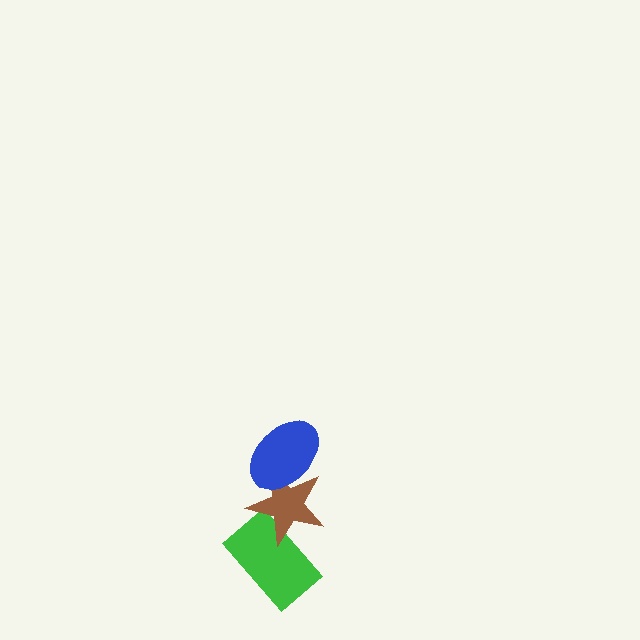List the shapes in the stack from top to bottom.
From top to bottom: the blue ellipse, the brown star, the green rectangle.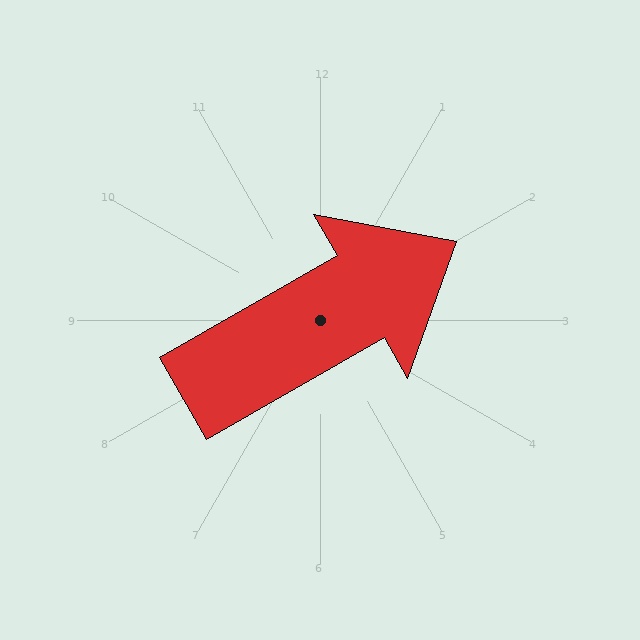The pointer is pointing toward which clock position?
Roughly 2 o'clock.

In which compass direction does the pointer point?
Northeast.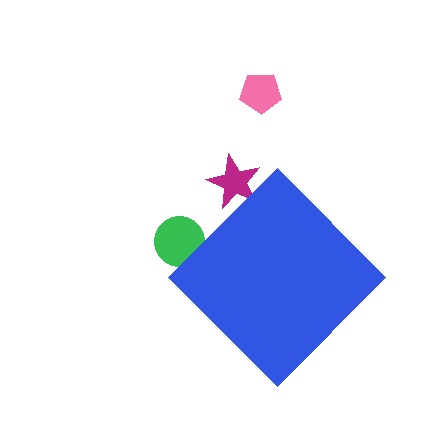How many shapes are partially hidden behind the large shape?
2 shapes are partially hidden.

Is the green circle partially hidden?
Yes, the green circle is partially hidden behind the blue diamond.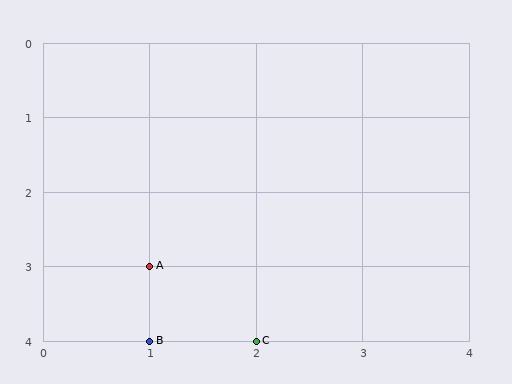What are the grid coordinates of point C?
Point C is at grid coordinates (2, 4).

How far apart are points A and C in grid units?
Points A and C are 1 column and 1 row apart (about 1.4 grid units diagonally).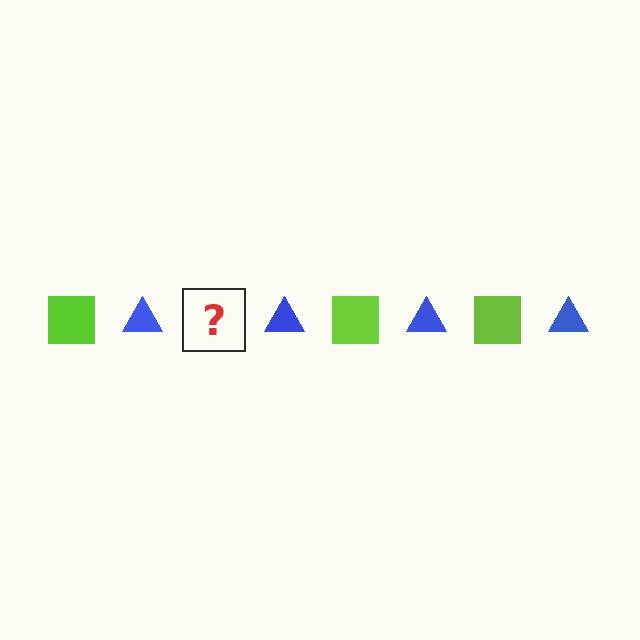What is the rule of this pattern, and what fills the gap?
The rule is that the pattern alternates between lime square and blue triangle. The gap should be filled with a lime square.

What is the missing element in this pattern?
The missing element is a lime square.